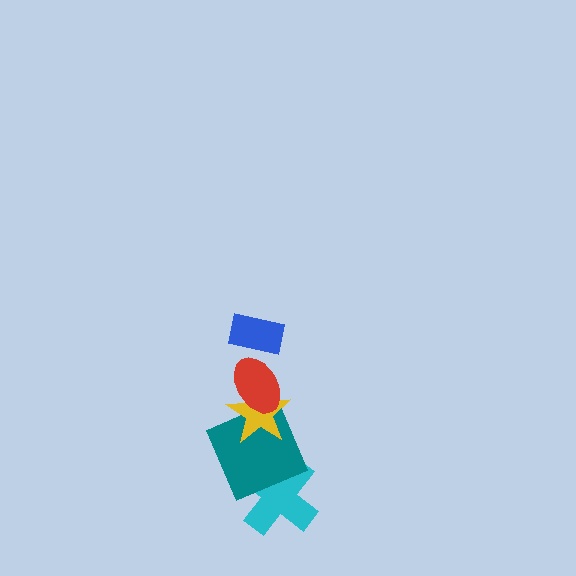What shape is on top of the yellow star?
The red ellipse is on top of the yellow star.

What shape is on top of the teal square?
The yellow star is on top of the teal square.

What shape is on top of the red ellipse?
The blue rectangle is on top of the red ellipse.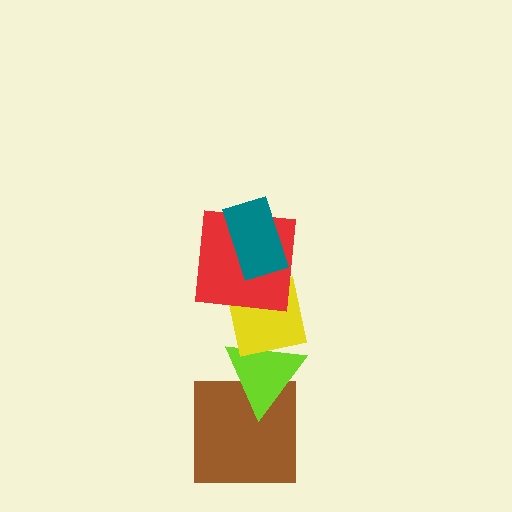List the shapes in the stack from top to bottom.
From top to bottom: the teal rectangle, the red square, the yellow square, the lime triangle, the brown square.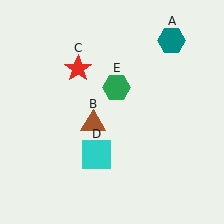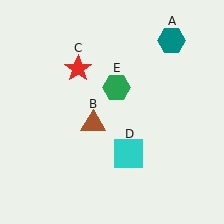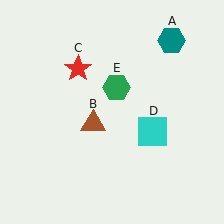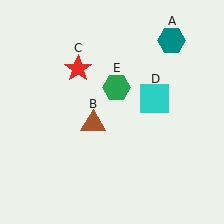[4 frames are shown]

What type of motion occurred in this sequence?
The cyan square (object D) rotated counterclockwise around the center of the scene.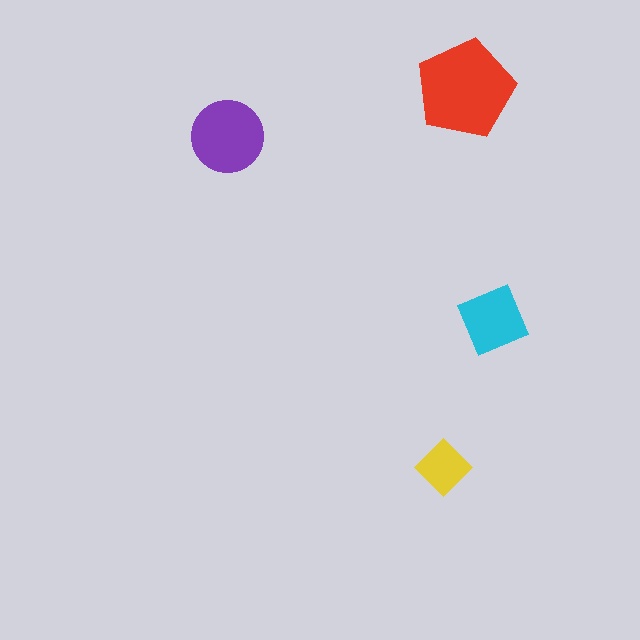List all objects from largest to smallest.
The red pentagon, the purple circle, the cyan square, the yellow diamond.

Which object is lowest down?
The yellow diamond is bottommost.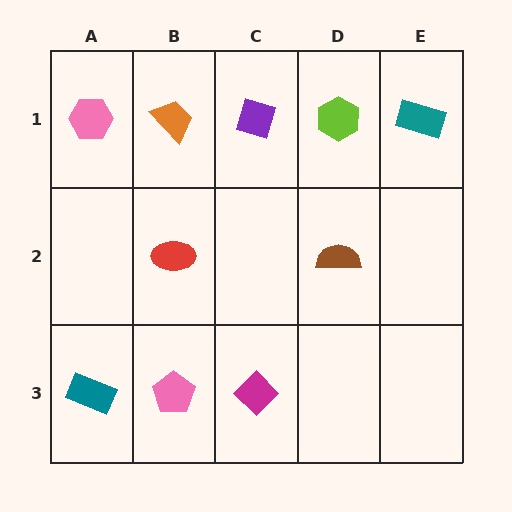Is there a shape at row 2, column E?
No, that cell is empty.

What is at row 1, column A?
A pink hexagon.